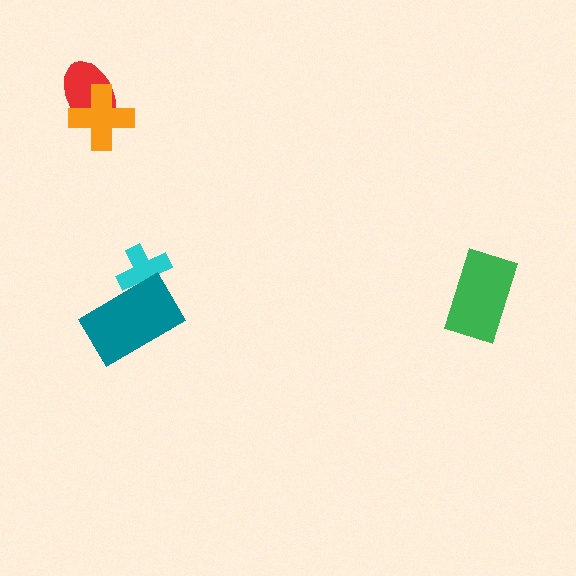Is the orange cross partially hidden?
No, no other shape covers it.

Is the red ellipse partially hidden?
Yes, it is partially covered by another shape.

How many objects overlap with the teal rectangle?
1 object overlaps with the teal rectangle.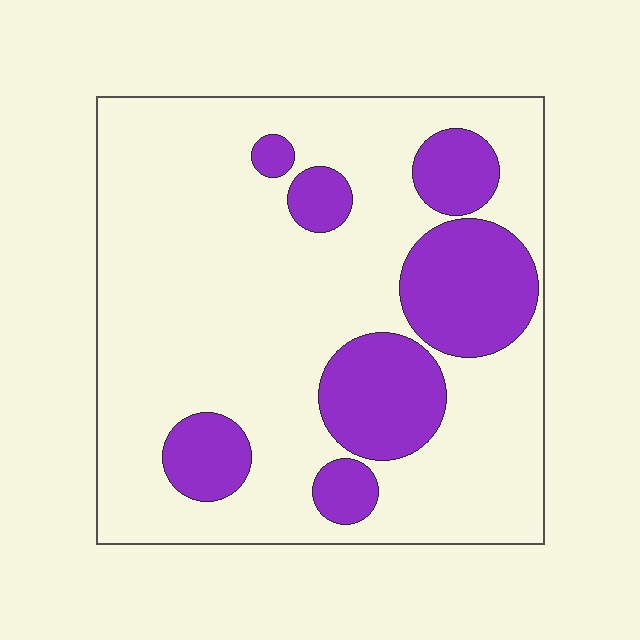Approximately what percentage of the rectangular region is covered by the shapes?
Approximately 25%.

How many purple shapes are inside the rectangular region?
7.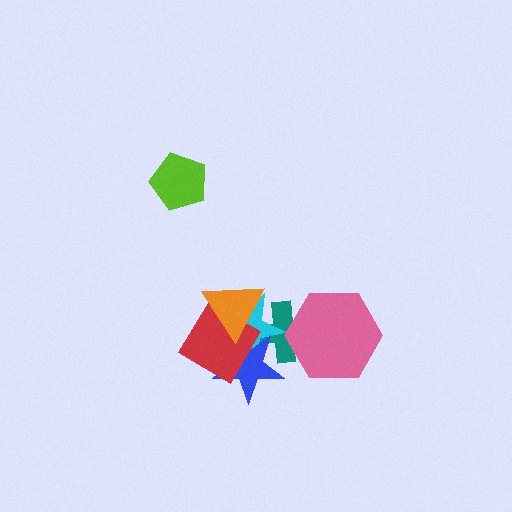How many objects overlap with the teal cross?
4 objects overlap with the teal cross.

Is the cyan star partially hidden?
Yes, it is partially covered by another shape.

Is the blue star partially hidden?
Yes, it is partially covered by another shape.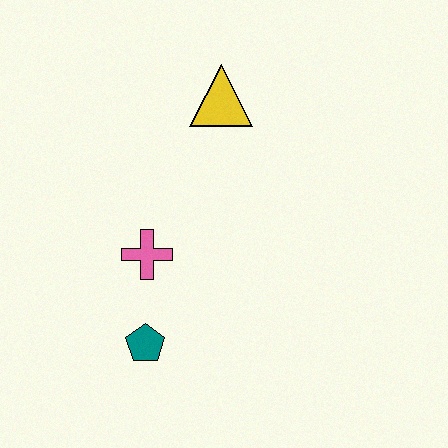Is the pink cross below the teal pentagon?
No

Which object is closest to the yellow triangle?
The pink cross is closest to the yellow triangle.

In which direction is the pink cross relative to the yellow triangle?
The pink cross is below the yellow triangle.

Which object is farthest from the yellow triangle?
The teal pentagon is farthest from the yellow triangle.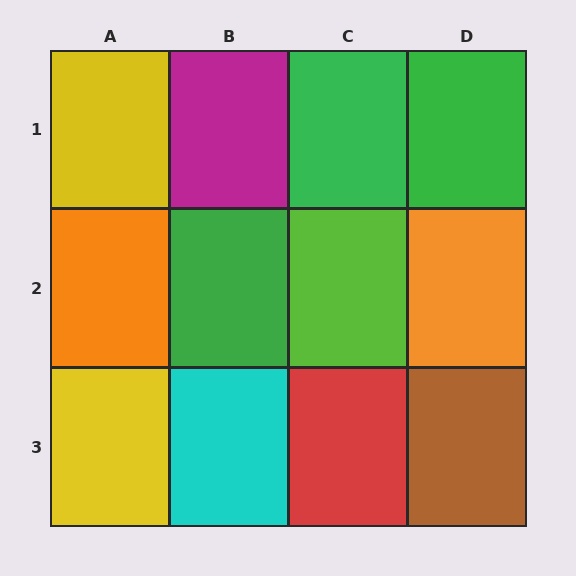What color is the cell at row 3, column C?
Red.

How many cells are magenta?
1 cell is magenta.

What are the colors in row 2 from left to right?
Orange, green, lime, orange.